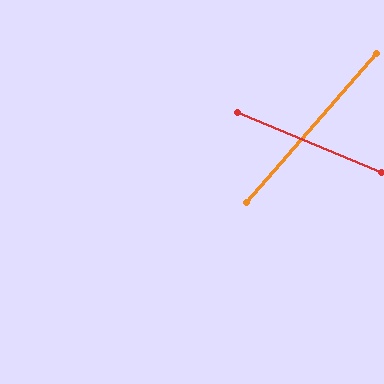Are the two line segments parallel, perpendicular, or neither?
Neither parallel nor perpendicular — they differ by about 71°.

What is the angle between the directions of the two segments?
Approximately 71 degrees.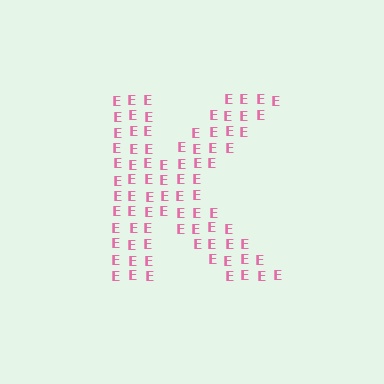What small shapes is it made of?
It is made of small letter E's.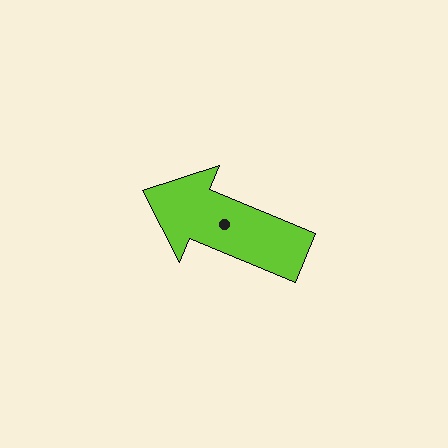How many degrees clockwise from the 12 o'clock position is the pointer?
Approximately 292 degrees.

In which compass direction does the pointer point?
West.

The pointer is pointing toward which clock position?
Roughly 10 o'clock.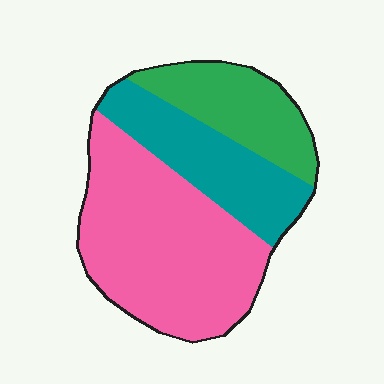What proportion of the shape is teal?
Teal covers roughly 25% of the shape.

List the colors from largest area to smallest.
From largest to smallest: pink, teal, green.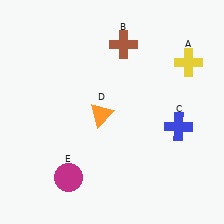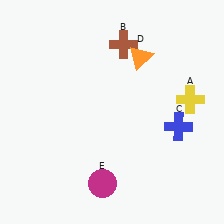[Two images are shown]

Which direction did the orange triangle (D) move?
The orange triangle (D) moved up.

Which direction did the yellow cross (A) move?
The yellow cross (A) moved down.